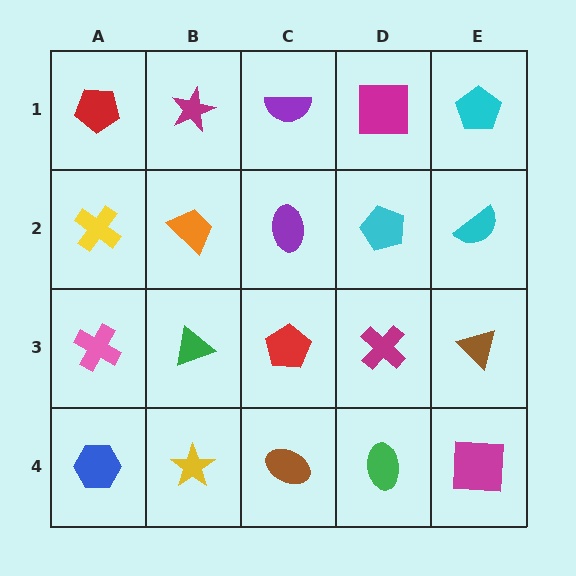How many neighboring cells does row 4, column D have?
3.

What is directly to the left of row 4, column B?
A blue hexagon.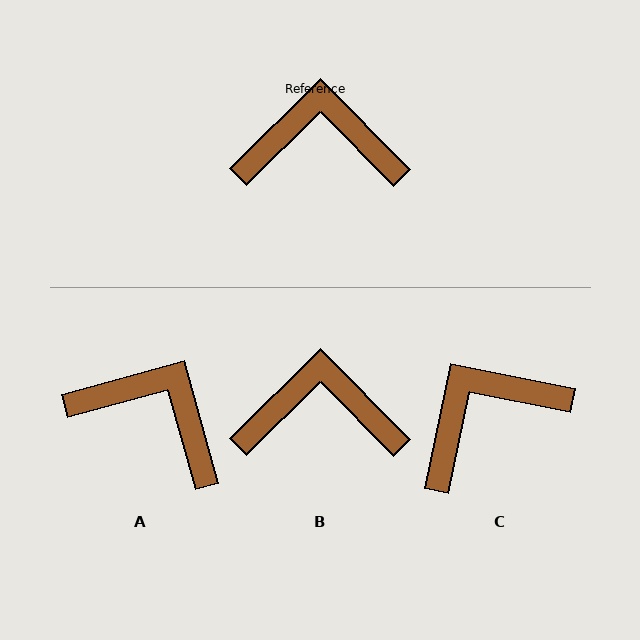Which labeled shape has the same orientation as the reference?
B.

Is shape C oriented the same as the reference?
No, it is off by about 34 degrees.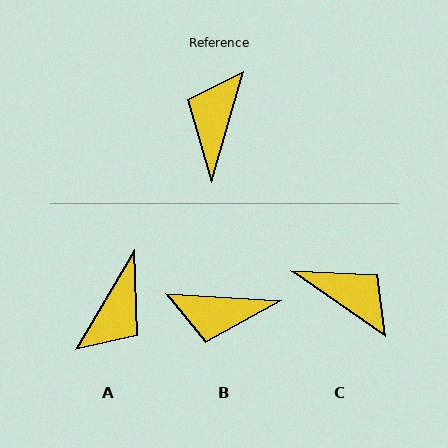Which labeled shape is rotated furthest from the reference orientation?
A, about 166 degrees away.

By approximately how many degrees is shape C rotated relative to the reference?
Approximately 109 degrees clockwise.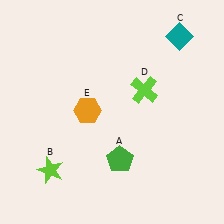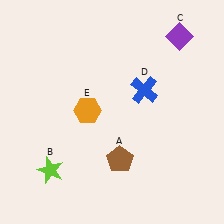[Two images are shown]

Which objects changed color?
A changed from green to brown. C changed from teal to purple. D changed from lime to blue.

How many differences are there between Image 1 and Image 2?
There are 3 differences between the two images.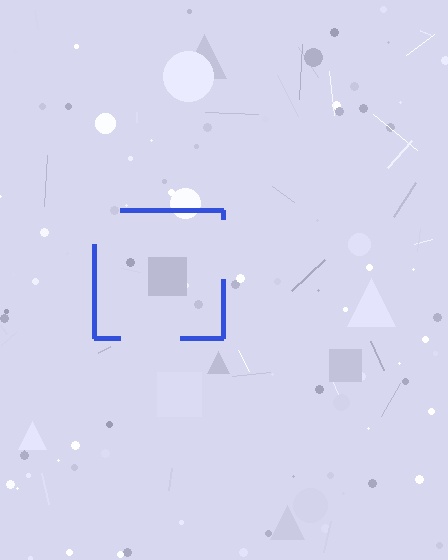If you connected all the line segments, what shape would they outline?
They would outline a square.